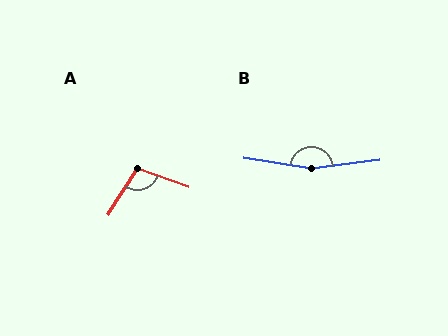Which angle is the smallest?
A, at approximately 103 degrees.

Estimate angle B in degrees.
Approximately 164 degrees.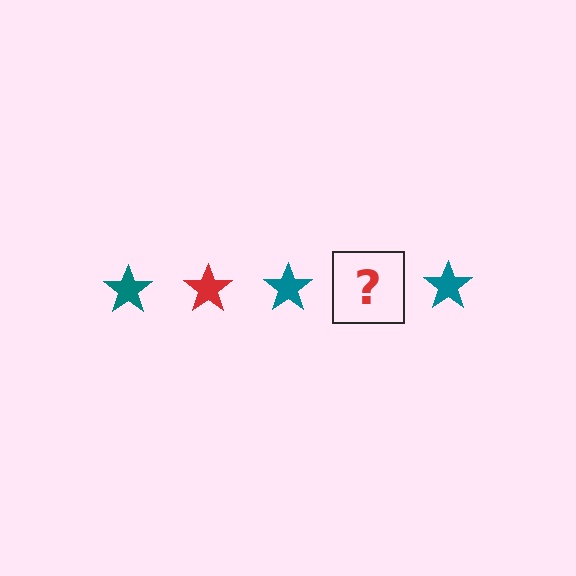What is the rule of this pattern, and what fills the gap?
The rule is that the pattern cycles through teal, red stars. The gap should be filled with a red star.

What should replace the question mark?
The question mark should be replaced with a red star.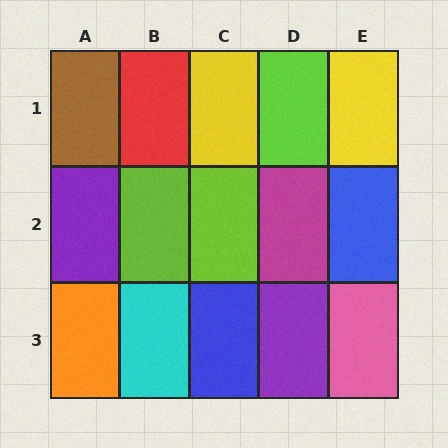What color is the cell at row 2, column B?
Lime.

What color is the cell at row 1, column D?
Lime.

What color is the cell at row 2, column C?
Lime.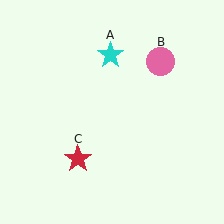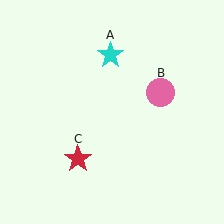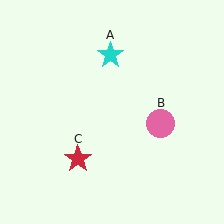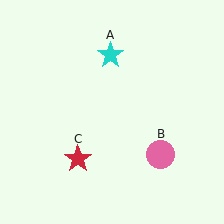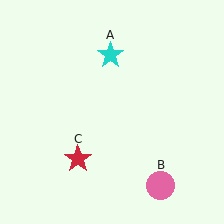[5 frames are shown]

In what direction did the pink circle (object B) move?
The pink circle (object B) moved down.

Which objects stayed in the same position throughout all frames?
Cyan star (object A) and red star (object C) remained stationary.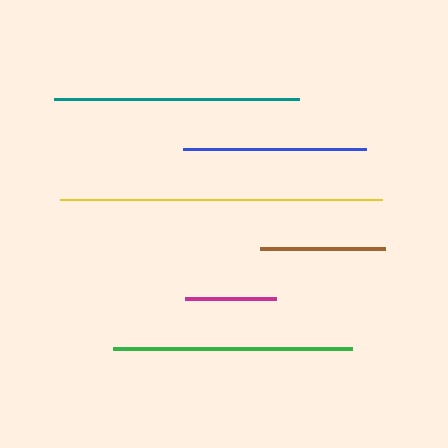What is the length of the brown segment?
The brown segment is approximately 125 pixels long.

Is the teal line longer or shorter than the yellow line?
The yellow line is longer than the teal line.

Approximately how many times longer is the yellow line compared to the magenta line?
The yellow line is approximately 3.5 times the length of the magenta line.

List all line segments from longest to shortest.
From longest to shortest: yellow, teal, green, blue, brown, magenta.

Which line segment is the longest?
The yellow line is the longest at approximately 321 pixels.